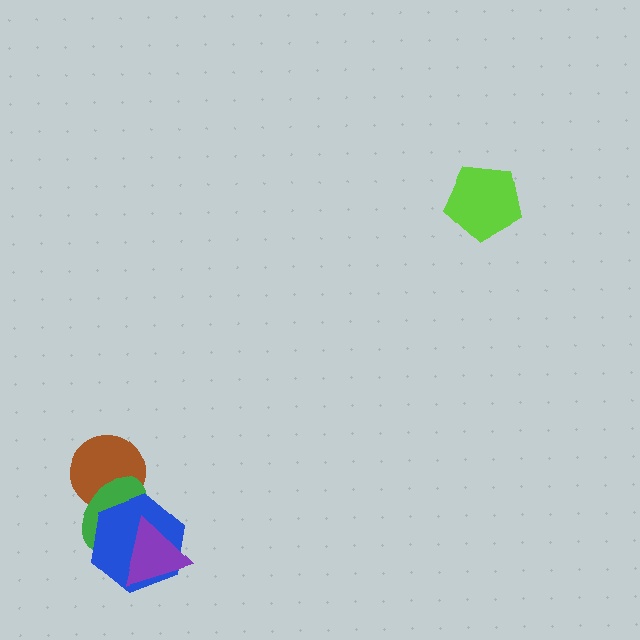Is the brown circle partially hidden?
Yes, it is partially covered by another shape.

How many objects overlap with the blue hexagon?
3 objects overlap with the blue hexagon.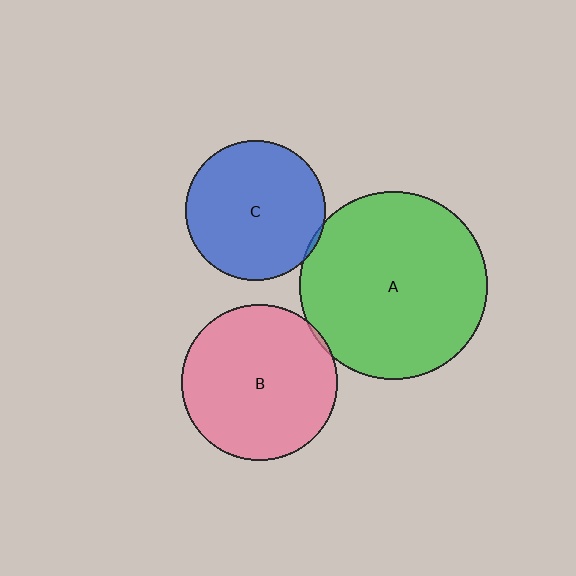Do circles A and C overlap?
Yes.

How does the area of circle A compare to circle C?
Approximately 1.8 times.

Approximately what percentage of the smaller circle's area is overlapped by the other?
Approximately 5%.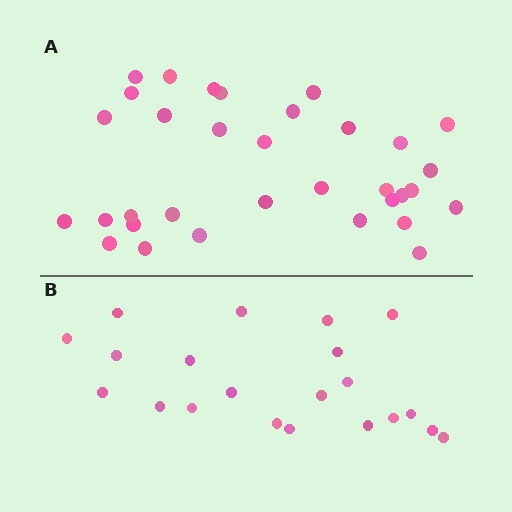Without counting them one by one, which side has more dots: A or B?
Region A (the top region) has more dots.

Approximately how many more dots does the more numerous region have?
Region A has roughly 12 or so more dots than region B.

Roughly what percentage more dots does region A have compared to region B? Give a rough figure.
About 55% more.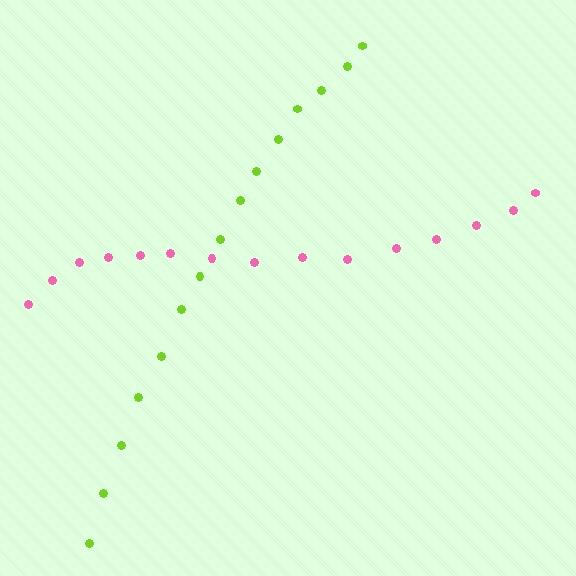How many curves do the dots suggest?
There are 2 distinct paths.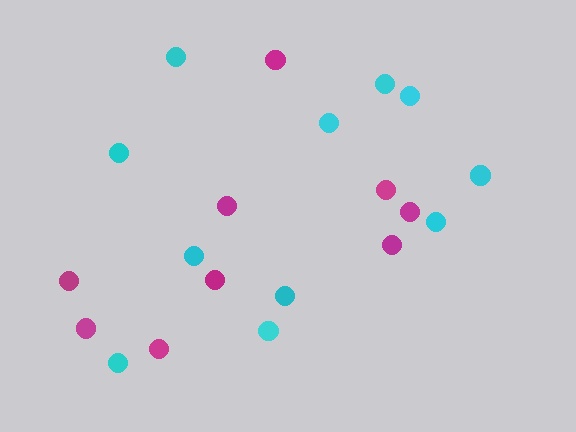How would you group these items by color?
There are 2 groups: one group of cyan circles (11) and one group of magenta circles (9).